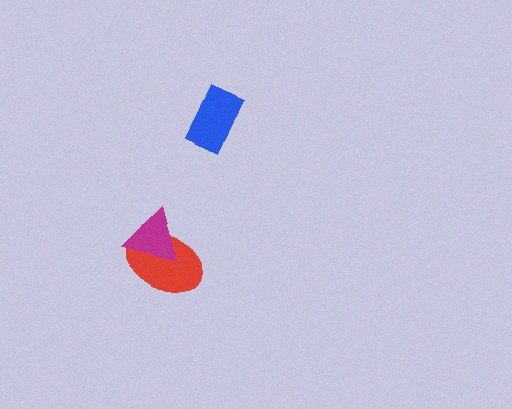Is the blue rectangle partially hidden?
No, no other shape covers it.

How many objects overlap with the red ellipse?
1 object overlaps with the red ellipse.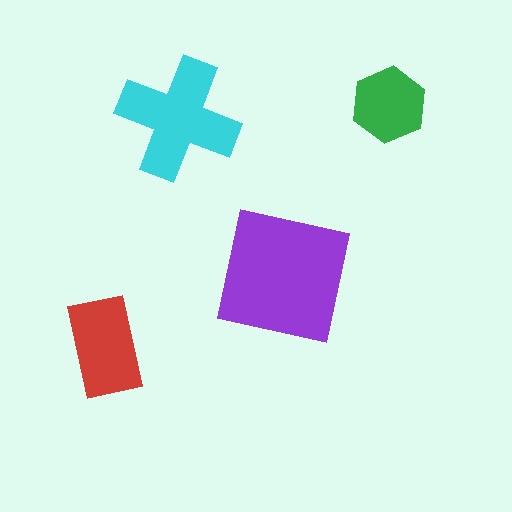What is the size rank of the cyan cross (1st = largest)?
2nd.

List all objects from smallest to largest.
The green hexagon, the red rectangle, the cyan cross, the purple square.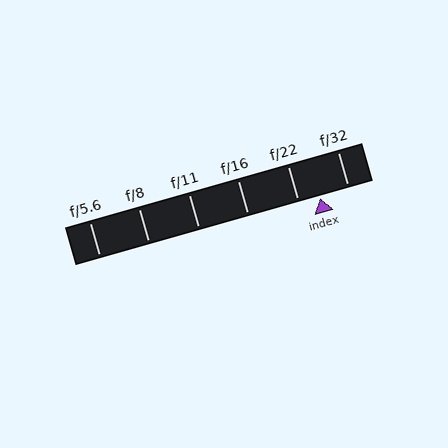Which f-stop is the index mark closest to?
The index mark is closest to f/22.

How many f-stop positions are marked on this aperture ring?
There are 6 f-stop positions marked.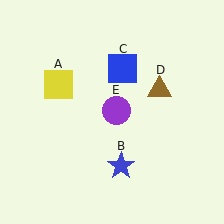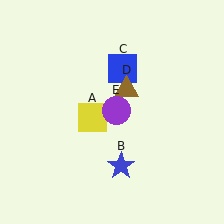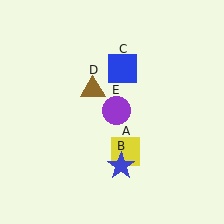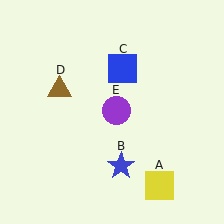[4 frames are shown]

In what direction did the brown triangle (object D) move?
The brown triangle (object D) moved left.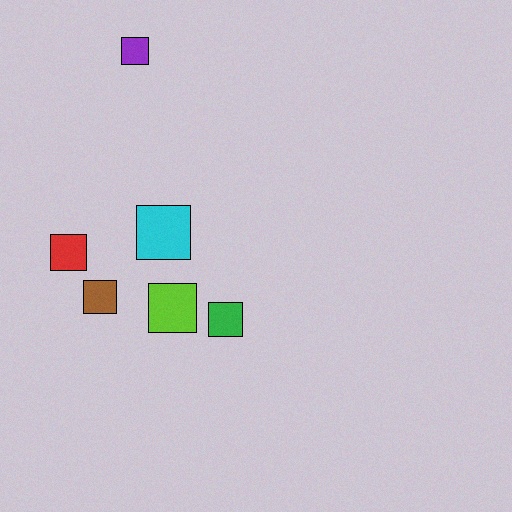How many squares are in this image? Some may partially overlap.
There are 6 squares.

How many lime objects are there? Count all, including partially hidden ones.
There is 1 lime object.